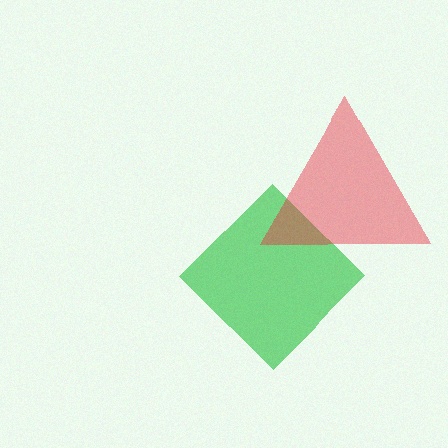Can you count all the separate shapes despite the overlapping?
Yes, there are 2 separate shapes.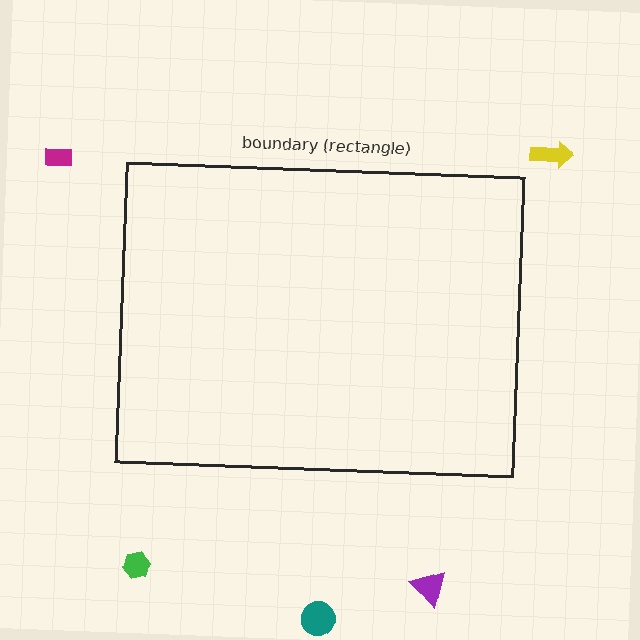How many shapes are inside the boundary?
0 inside, 5 outside.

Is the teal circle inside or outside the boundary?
Outside.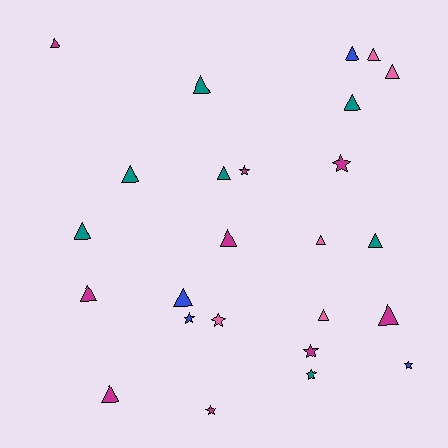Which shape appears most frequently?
Triangle, with 17 objects.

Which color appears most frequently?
Magenta, with 9 objects.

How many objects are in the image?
There are 25 objects.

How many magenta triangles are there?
There are 5 magenta triangles.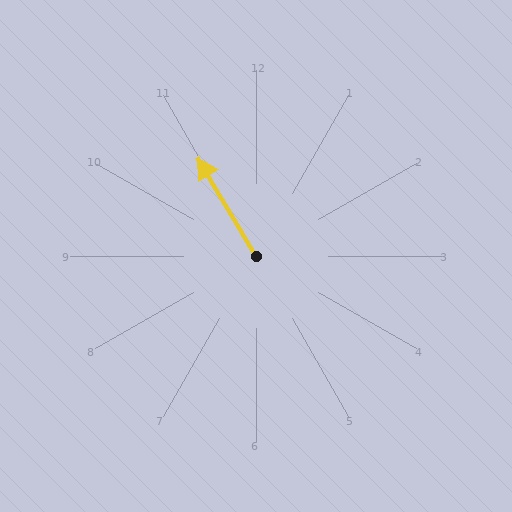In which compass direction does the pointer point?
Northwest.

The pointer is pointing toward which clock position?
Roughly 11 o'clock.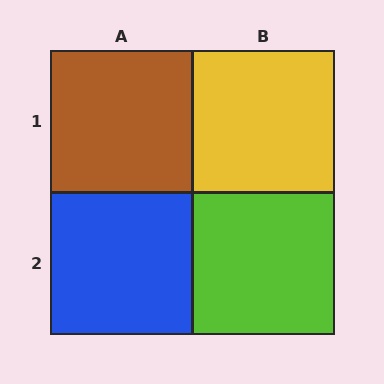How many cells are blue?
1 cell is blue.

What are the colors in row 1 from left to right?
Brown, yellow.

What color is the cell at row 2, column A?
Blue.